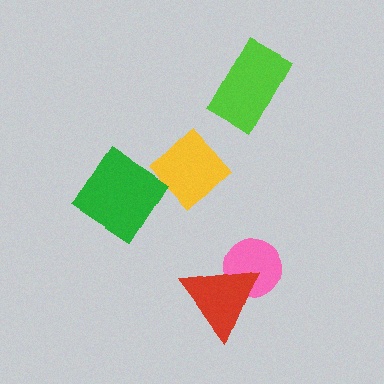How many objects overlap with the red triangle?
1 object overlaps with the red triangle.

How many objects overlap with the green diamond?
0 objects overlap with the green diamond.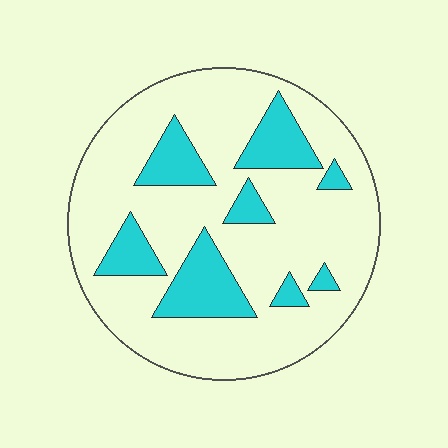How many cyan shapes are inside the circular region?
8.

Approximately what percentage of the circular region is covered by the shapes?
Approximately 20%.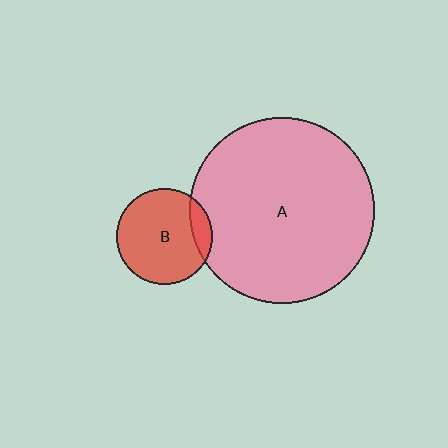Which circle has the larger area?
Circle A (pink).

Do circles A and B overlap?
Yes.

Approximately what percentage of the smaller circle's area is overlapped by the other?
Approximately 15%.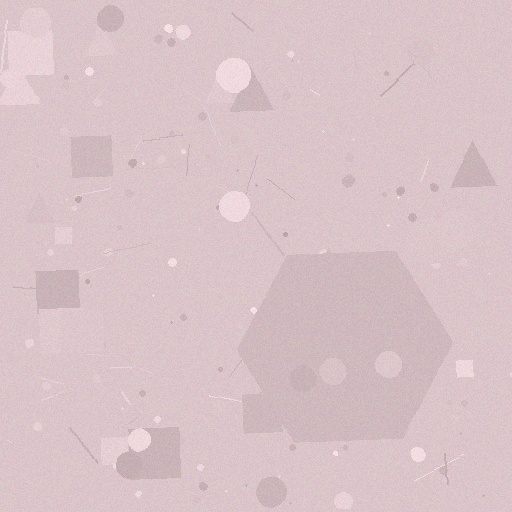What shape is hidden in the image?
A hexagon is hidden in the image.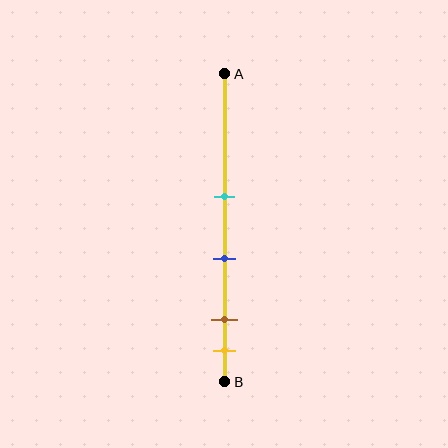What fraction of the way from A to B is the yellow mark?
The yellow mark is approximately 90% (0.9) of the way from A to B.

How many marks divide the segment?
There are 4 marks dividing the segment.